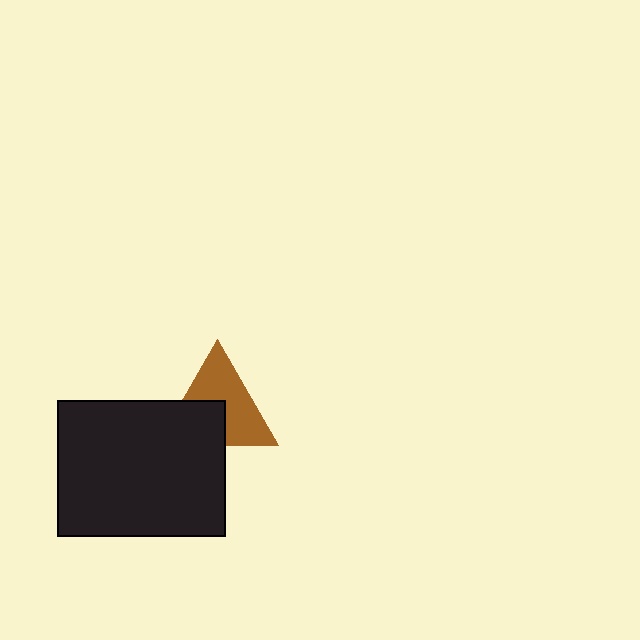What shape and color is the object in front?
The object in front is a black rectangle.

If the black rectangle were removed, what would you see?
You would see the complete brown triangle.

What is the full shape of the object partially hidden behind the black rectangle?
The partially hidden object is a brown triangle.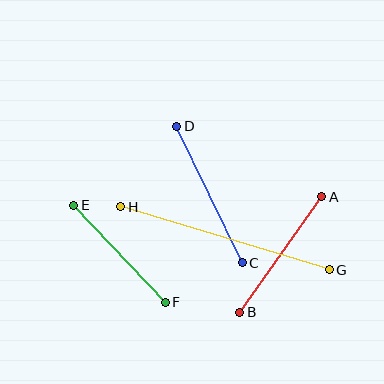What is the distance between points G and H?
The distance is approximately 218 pixels.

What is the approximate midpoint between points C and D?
The midpoint is at approximately (209, 194) pixels.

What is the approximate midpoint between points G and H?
The midpoint is at approximately (225, 238) pixels.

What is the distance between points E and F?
The distance is approximately 133 pixels.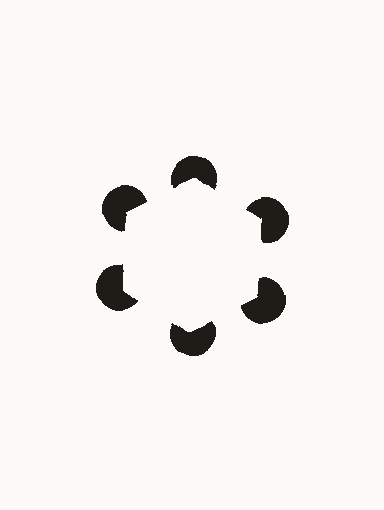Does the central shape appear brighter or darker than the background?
It typically appears slightly brighter than the background, even though no actual brightness change is drawn.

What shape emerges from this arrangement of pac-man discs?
An illusory hexagon — its edges are inferred from the aligned wedge cuts in the pac-man discs, not physically drawn.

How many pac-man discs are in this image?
There are 6 — one at each vertex of the illusory hexagon.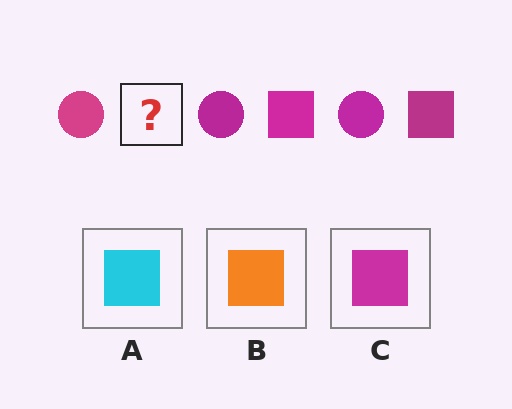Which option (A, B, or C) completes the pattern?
C.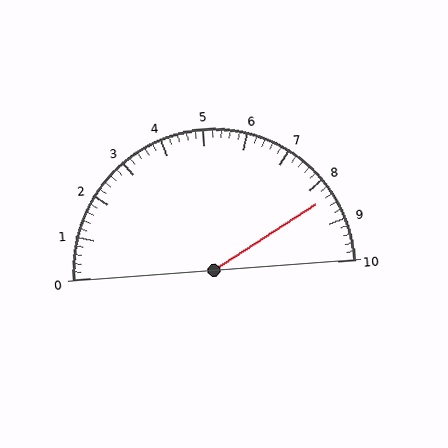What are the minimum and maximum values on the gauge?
The gauge ranges from 0 to 10.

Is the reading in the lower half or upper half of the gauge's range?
The reading is in the upper half of the range (0 to 10).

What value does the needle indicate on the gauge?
The needle indicates approximately 8.4.